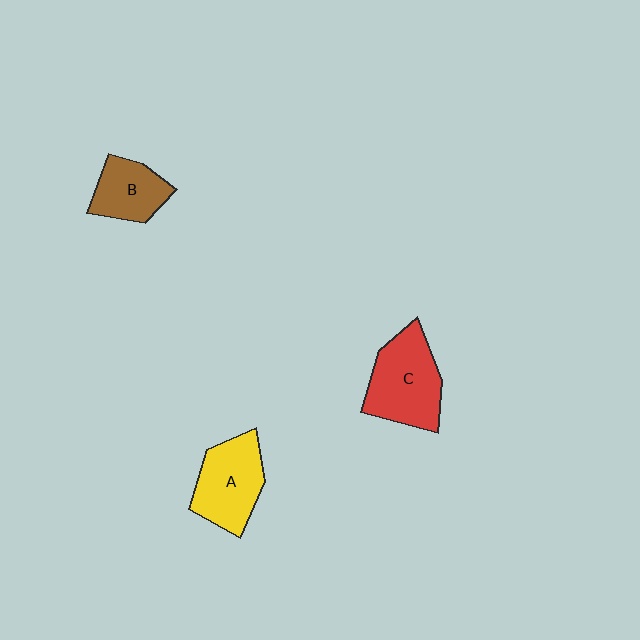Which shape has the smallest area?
Shape B (brown).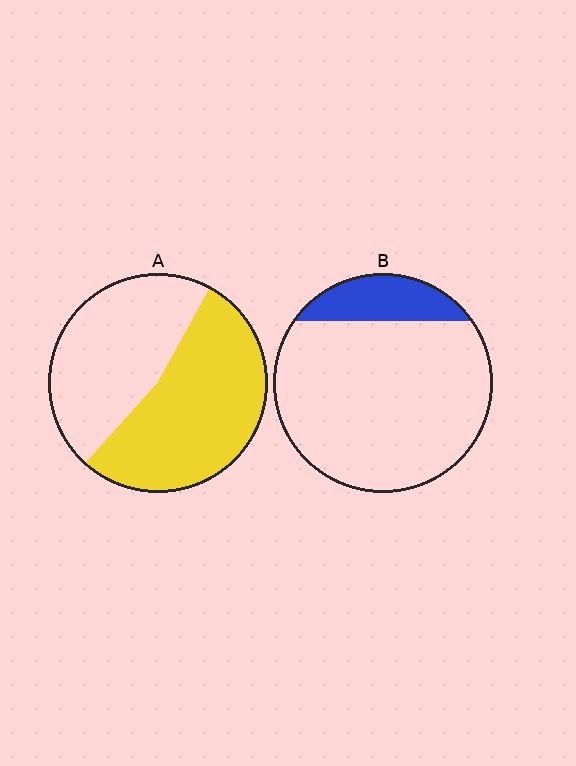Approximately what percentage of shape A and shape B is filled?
A is approximately 55% and B is approximately 15%.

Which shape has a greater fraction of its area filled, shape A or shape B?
Shape A.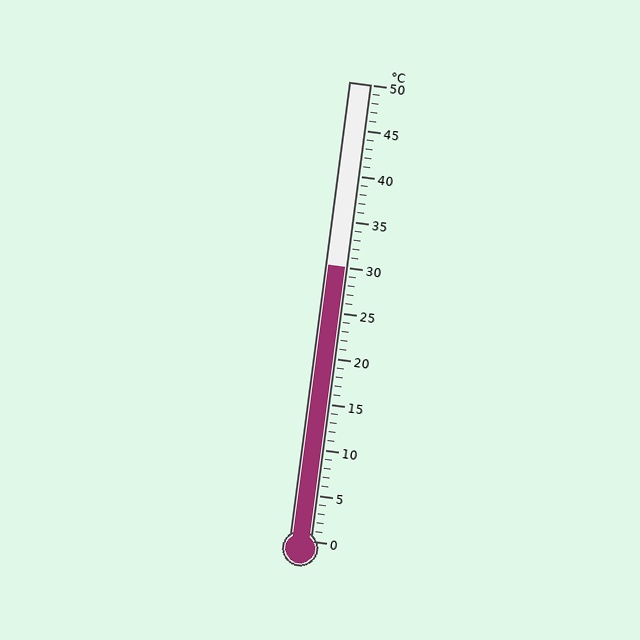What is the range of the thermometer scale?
The thermometer scale ranges from 0°C to 50°C.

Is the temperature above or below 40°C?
The temperature is below 40°C.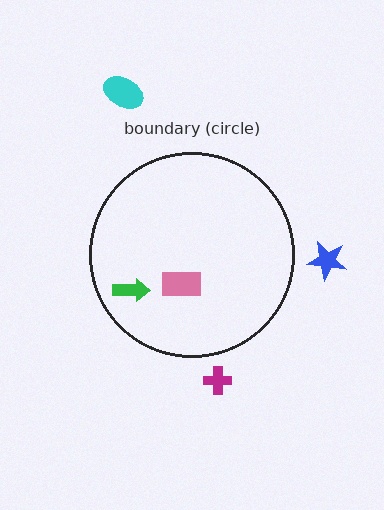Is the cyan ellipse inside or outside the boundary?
Outside.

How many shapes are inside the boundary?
2 inside, 3 outside.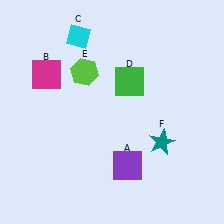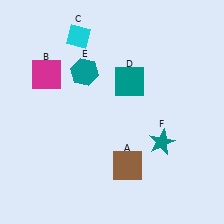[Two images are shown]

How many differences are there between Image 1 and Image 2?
There are 3 differences between the two images.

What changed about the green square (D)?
In Image 1, D is green. In Image 2, it changed to teal.